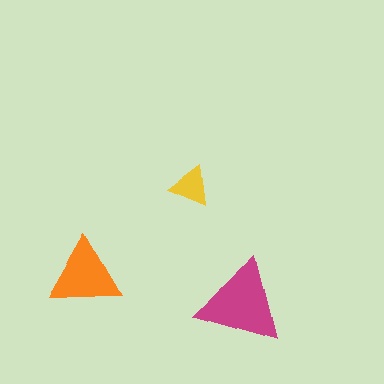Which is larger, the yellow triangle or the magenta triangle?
The magenta one.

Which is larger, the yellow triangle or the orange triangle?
The orange one.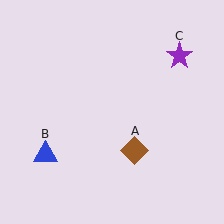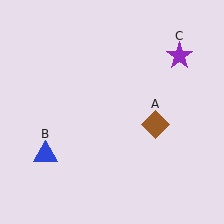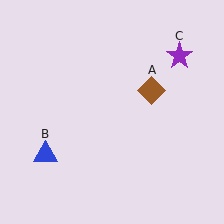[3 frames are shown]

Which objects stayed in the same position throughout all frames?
Blue triangle (object B) and purple star (object C) remained stationary.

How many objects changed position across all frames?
1 object changed position: brown diamond (object A).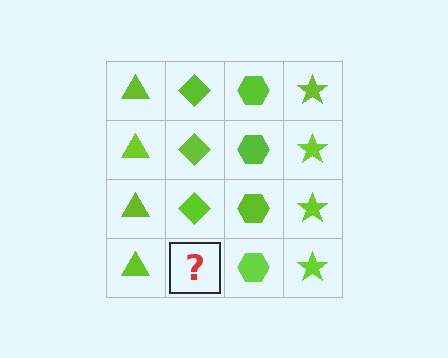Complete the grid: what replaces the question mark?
The question mark should be replaced with a lime diamond.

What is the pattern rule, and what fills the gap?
The rule is that each column has a consistent shape. The gap should be filled with a lime diamond.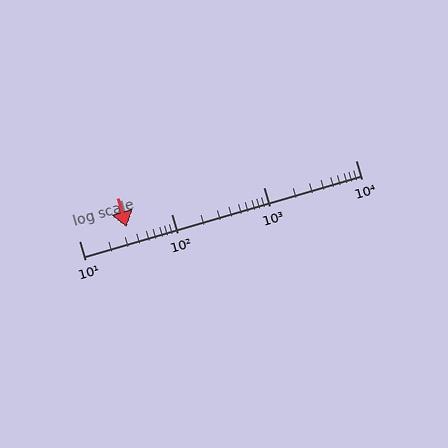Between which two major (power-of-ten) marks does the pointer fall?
The pointer is between 10 and 100.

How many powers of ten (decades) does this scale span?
The scale spans 3 decades, from 10 to 10000.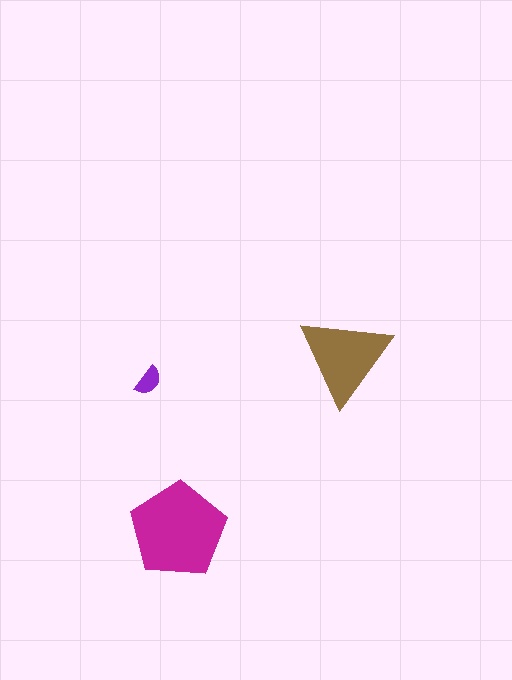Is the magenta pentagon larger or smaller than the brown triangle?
Larger.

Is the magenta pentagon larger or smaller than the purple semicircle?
Larger.